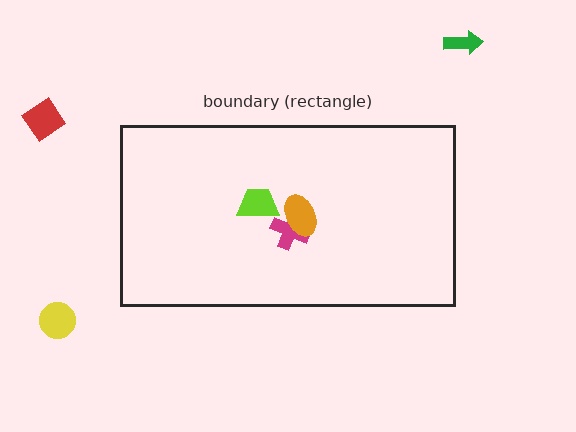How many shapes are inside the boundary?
3 inside, 3 outside.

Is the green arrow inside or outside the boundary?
Outside.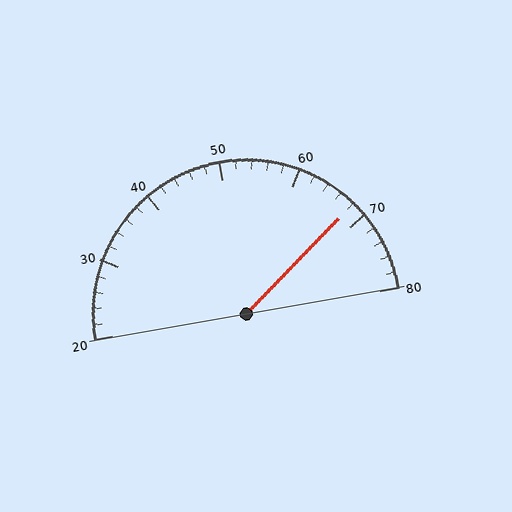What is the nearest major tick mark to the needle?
The nearest major tick mark is 70.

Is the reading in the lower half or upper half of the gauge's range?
The reading is in the upper half of the range (20 to 80).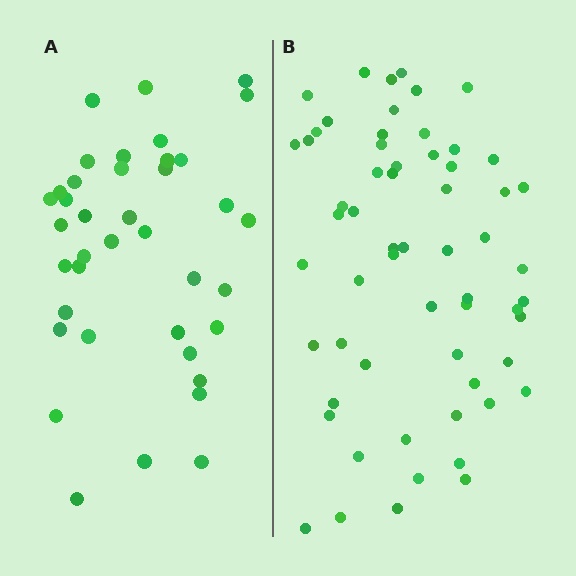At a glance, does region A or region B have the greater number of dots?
Region B (the right region) has more dots.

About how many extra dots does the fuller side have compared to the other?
Region B has approximately 20 more dots than region A.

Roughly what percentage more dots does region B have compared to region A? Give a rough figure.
About 55% more.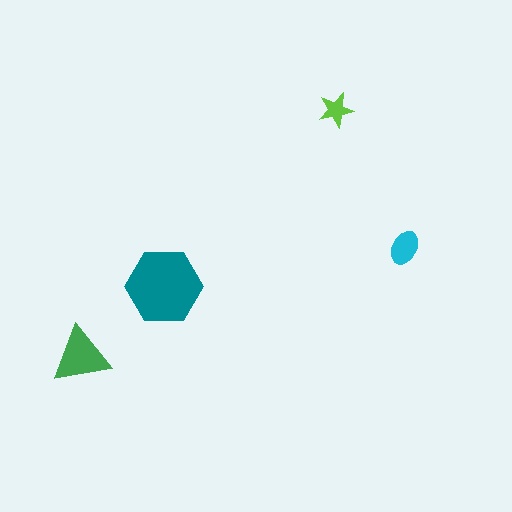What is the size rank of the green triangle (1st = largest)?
2nd.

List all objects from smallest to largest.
The lime star, the cyan ellipse, the green triangle, the teal hexagon.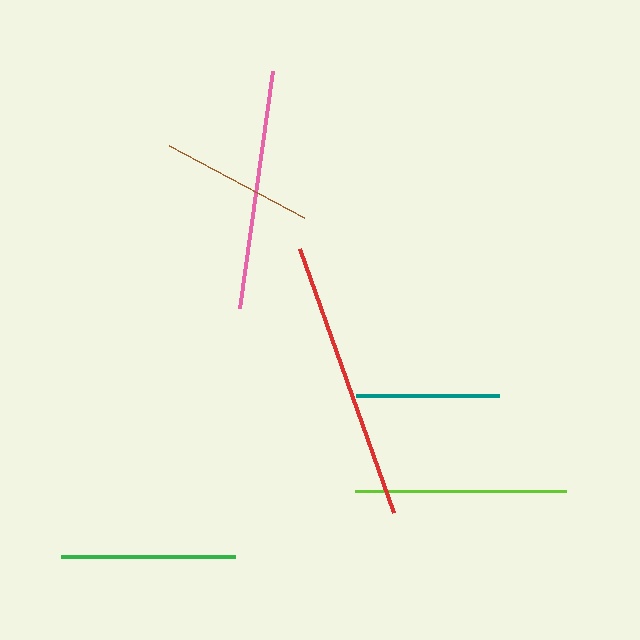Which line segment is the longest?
The red line is the longest at approximately 280 pixels.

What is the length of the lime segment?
The lime segment is approximately 211 pixels long.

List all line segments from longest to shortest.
From longest to shortest: red, pink, lime, green, brown, teal.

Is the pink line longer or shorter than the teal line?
The pink line is longer than the teal line.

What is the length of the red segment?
The red segment is approximately 280 pixels long.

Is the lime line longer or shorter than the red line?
The red line is longer than the lime line.